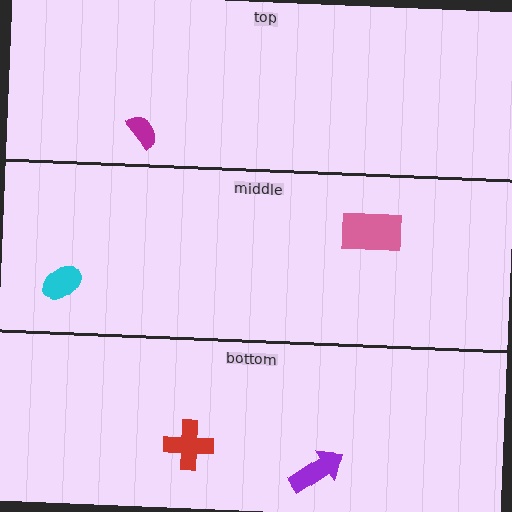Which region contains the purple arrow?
The bottom region.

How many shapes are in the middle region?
2.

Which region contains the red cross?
The bottom region.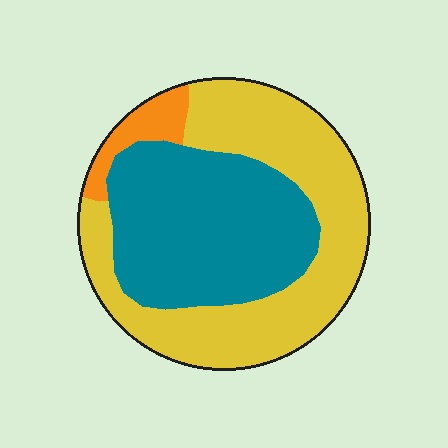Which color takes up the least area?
Orange, at roughly 5%.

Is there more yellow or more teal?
Yellow.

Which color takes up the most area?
Yellow, at roughly 50%.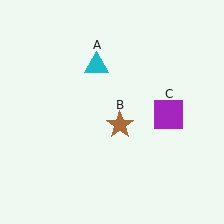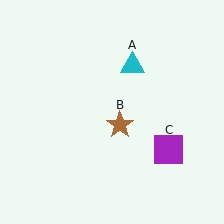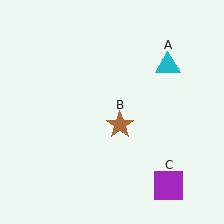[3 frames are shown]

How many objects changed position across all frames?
2 objects changed position: cyan triangle (object A), purple square (object C).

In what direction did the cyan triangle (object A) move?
The cyan triangle (object A) moved right.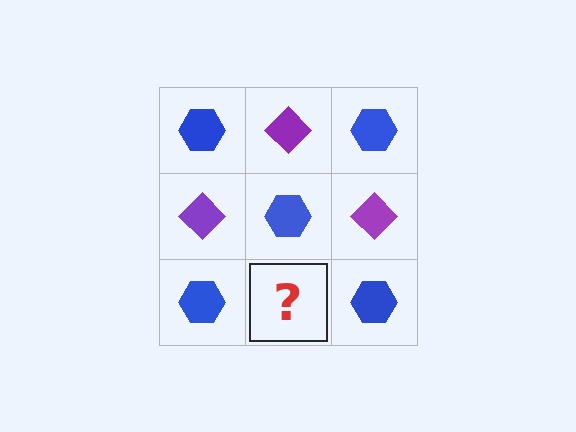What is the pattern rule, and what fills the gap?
The rule is that it alternates blue hexagon and purple diamond in a checkerboard pattern. The gap should be filled with a purple diamond.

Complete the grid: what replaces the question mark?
The question mark should be replaced with a purple diamond.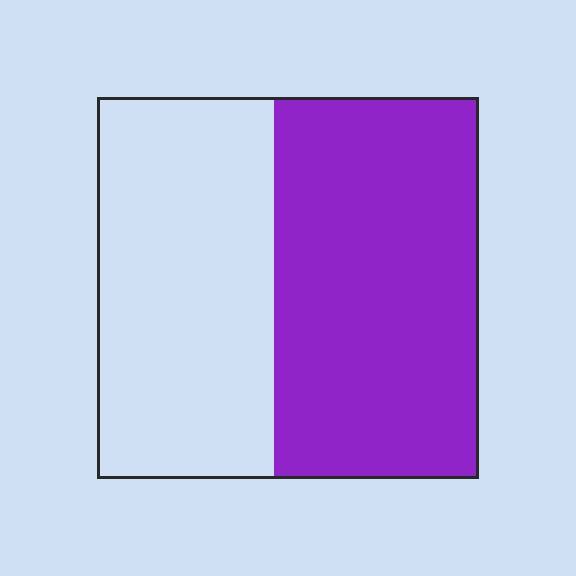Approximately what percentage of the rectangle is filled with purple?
Approximately 55%.